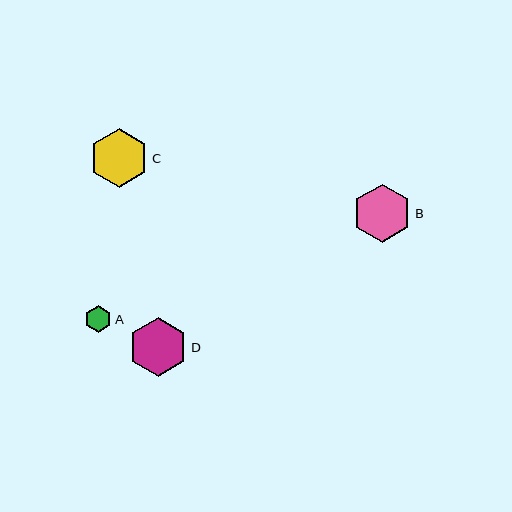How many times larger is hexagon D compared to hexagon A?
Hexagon D is approximately 2.2 times the size of hexagon A.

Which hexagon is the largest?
Hexagon D is the largest with a size of approximately 59 pixels.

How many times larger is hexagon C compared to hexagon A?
Hexagon C is approximately 2.2 times the size of hexagon A.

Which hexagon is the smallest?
Hexagon A is the smallest with a size of approximately 27 pixels.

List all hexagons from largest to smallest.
From largest to smallest: D, C, B, A.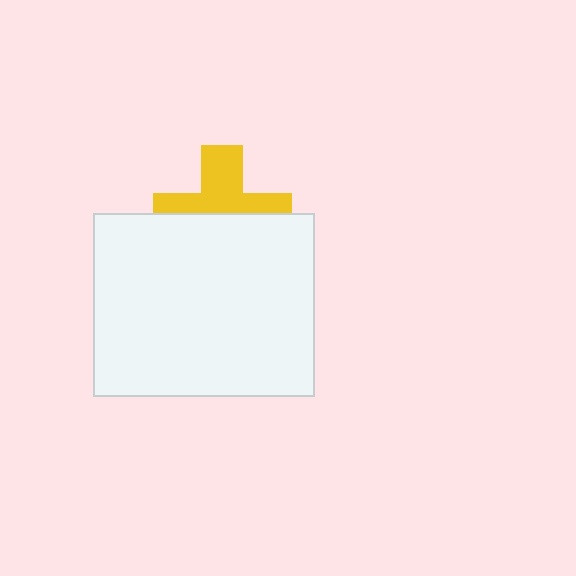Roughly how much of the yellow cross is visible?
About half of it is visible (roughly 49%).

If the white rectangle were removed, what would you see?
You would see the complete yellow cross.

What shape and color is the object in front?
The object in front is a white rectangle.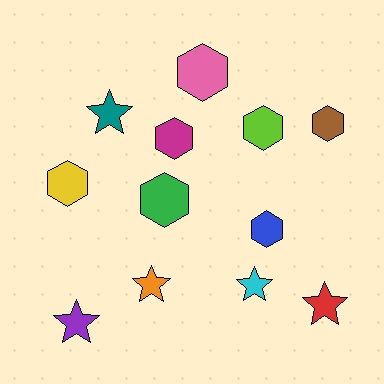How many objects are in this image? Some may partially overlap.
There are 12 objects.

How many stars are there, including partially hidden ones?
There are 5 stars.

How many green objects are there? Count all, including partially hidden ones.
There is 1 green object.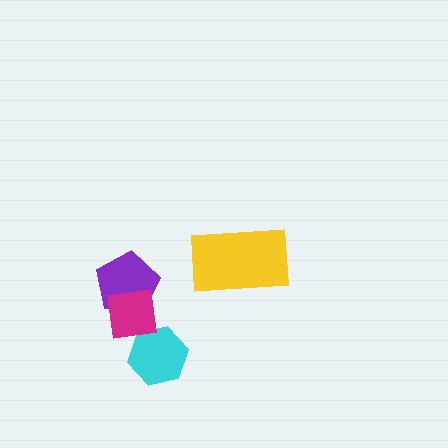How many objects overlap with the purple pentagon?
1 object overlaps with the purple pentagon.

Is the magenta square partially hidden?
No, no other shape covers it.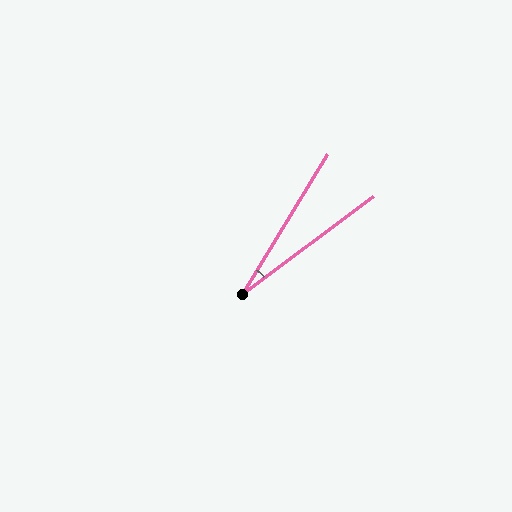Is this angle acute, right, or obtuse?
It is acute.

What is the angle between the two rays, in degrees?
Approximately 22 degrees.